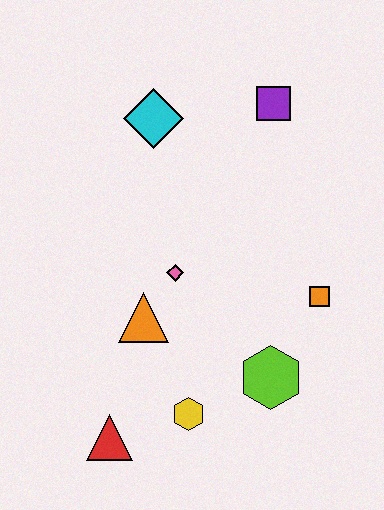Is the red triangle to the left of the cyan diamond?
Yes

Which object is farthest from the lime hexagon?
The cyan diamond is farthest from the lime hexagon.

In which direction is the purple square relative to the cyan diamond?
The purple square is to the right of the cyan diamond.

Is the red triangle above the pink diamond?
No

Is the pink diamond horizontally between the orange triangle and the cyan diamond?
No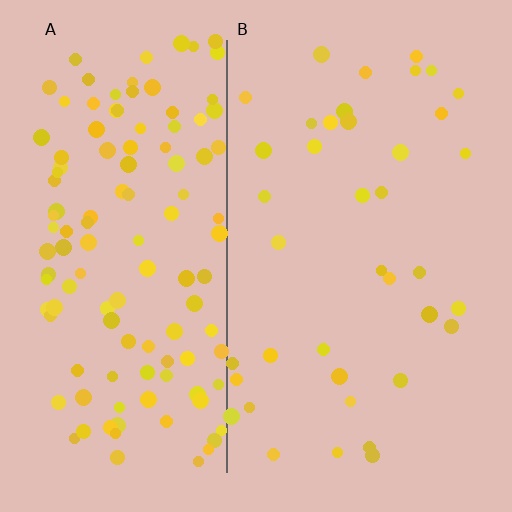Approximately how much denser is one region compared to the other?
Approximately 3.2× — region A over region B.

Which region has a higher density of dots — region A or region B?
A (the left).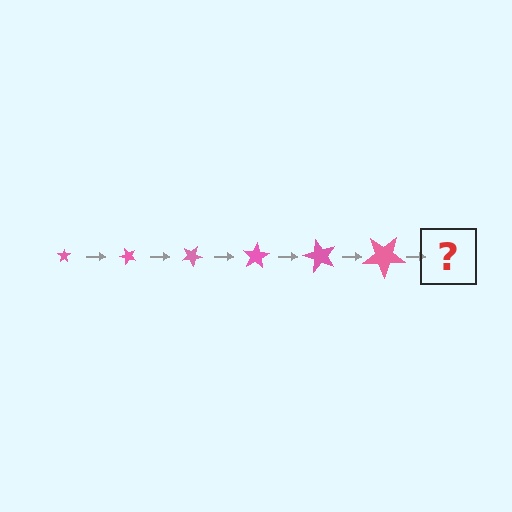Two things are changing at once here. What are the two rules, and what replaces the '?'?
The two rules are that the star grows larger each step and it rotates 50 degrees each step. The '?' should be a star, larger than the previous one and rotated 300 degrees from the start.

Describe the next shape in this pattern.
It should be a star, larger than the previous one and rotated 300 degrees from the start.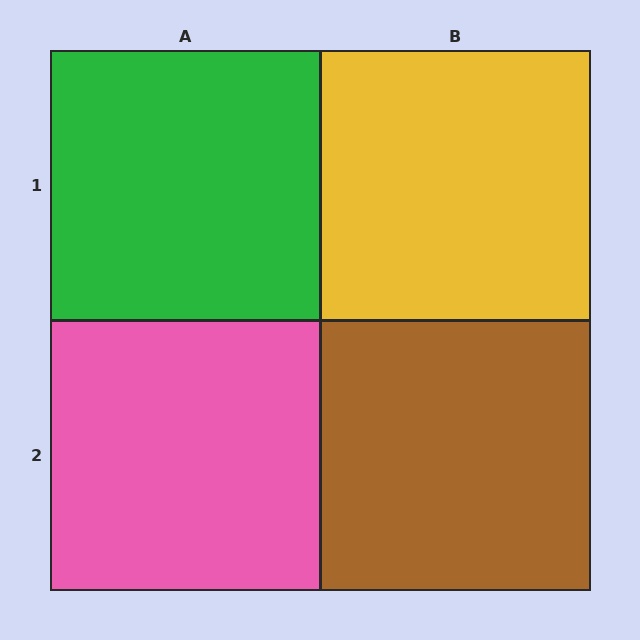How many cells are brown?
1 cell is brown.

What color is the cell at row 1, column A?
Green.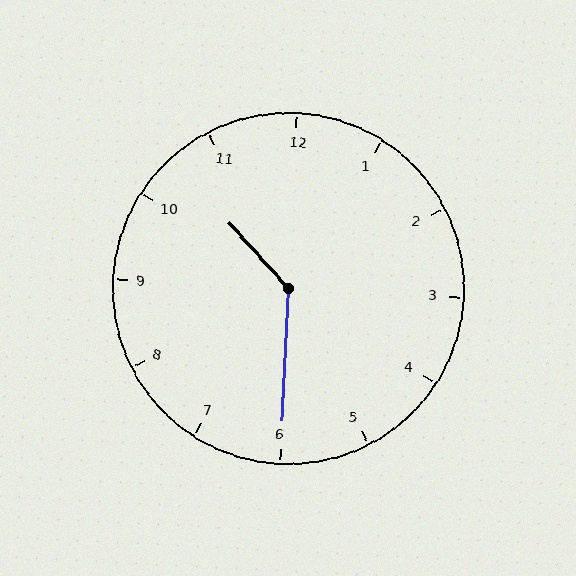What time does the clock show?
10:30.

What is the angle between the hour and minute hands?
Approximately 135 degrees.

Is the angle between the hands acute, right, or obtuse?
It is obtuse.